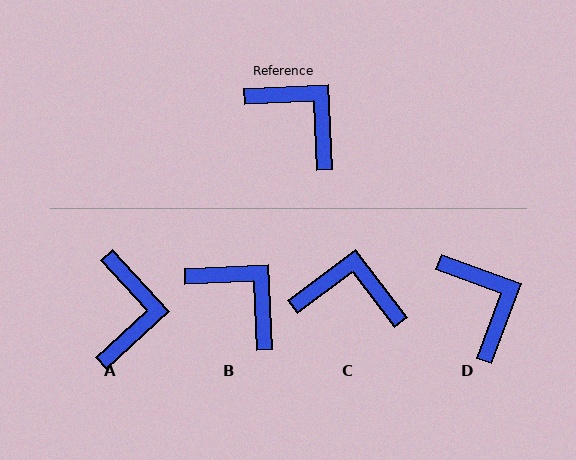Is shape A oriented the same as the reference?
No, it is off by about 50 degrees.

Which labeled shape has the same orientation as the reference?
B.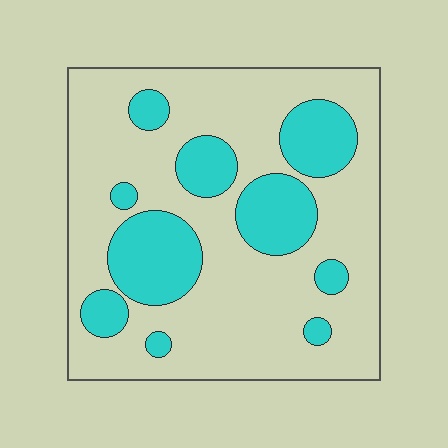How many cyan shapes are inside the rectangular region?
10.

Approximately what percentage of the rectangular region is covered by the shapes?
Approximately 25%.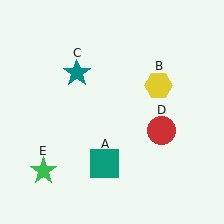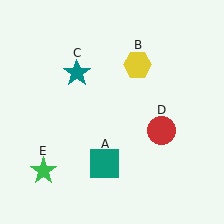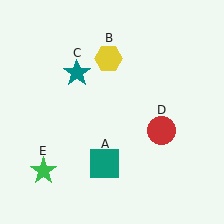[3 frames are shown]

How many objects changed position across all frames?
1 object changed position: yellow hexagon (object B).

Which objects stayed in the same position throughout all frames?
Teal square (object A) and teal star (object C) and red circle (object D) and green star (object E) remained stationary.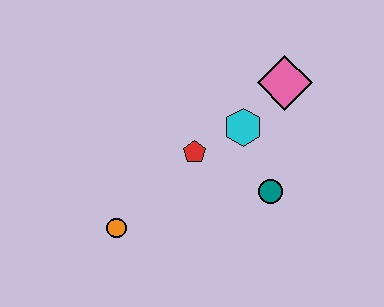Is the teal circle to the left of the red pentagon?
No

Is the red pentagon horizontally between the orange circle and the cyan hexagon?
Yes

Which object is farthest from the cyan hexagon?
The orange circle is farthest from the cyan hexagon.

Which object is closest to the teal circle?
The cyan hexagon is closest to the teal circle.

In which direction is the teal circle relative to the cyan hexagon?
The teal circle is below the cyan hexagon.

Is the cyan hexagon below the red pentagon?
No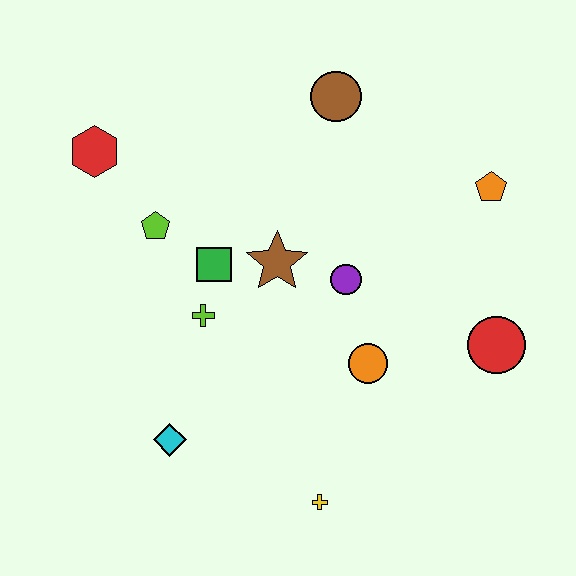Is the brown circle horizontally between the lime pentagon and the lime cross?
No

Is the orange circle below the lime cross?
Yes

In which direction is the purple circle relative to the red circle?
The purple circle is to the left of the red circle.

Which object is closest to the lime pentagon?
The green square is closest to the lime pentagon.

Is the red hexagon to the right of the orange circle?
No